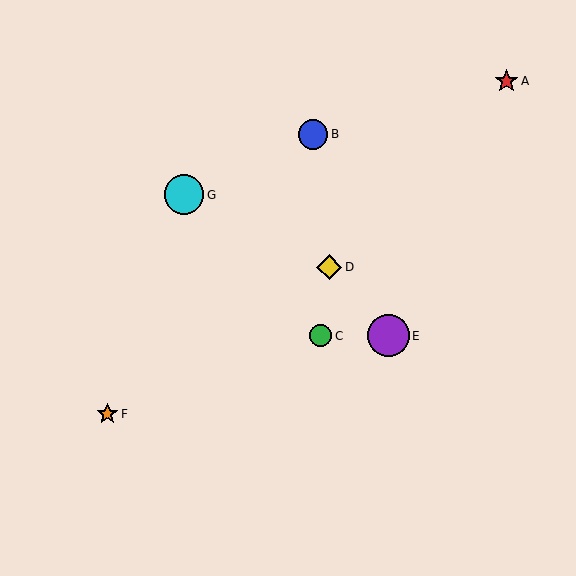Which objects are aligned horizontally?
Objects C, E are aligned horizontally.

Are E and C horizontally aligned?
Yes, both are at y≈336.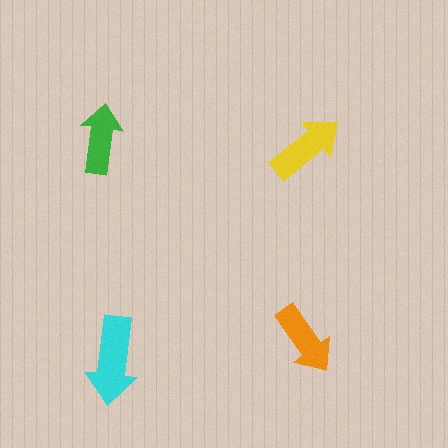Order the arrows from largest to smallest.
the cyan one, the yellow one, the orange one, the green one.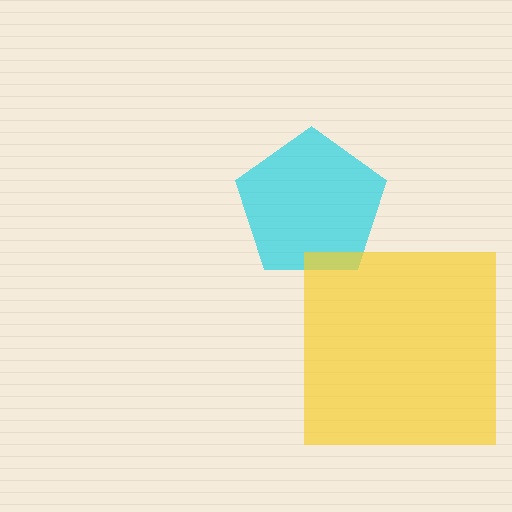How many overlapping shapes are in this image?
There are 2 overlapping shapes in the image.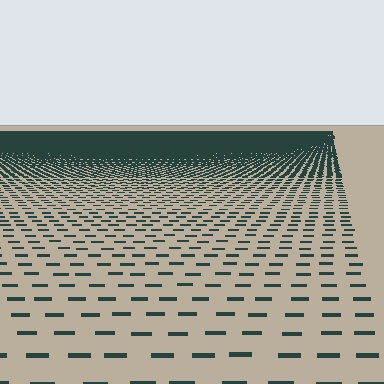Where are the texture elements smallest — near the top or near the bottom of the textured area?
Near the top.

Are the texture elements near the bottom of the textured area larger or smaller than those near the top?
Larger. Near the bottom, elements are closer to the viewer and appear at a bigger on-screen size.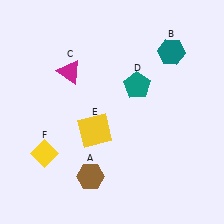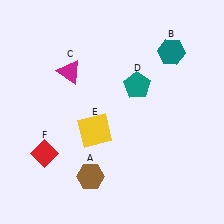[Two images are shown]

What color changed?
The diamond (F) changed from yellow in Image 1 to red in Image 2.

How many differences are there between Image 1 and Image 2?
There is 1 difference between the two images.